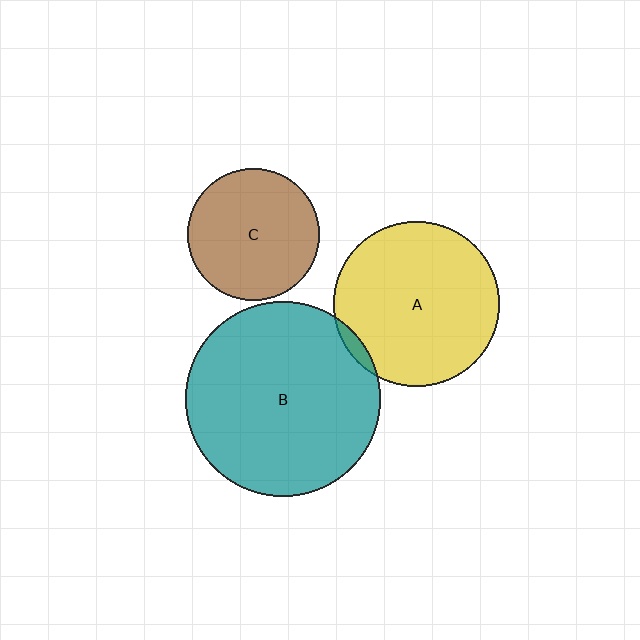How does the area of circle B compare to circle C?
Approximately 2.2 times.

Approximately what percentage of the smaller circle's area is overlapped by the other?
Approximately 5%.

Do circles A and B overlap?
Yes.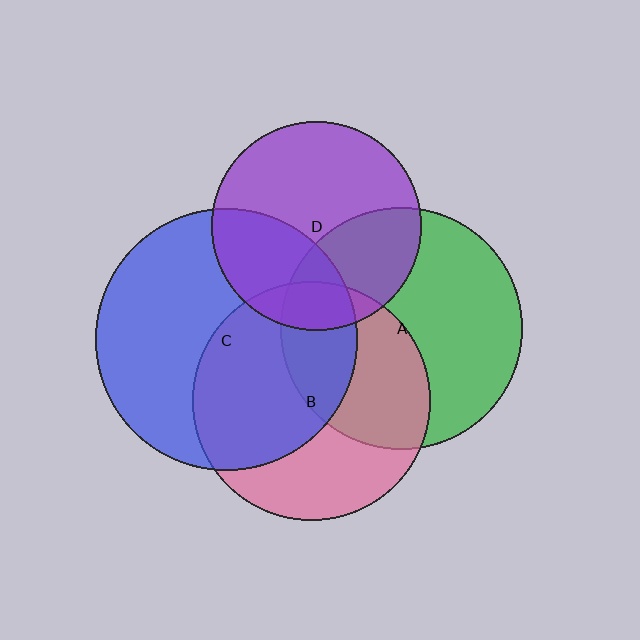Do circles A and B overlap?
Yes.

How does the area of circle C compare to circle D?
Approximately 1.6 times.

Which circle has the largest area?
Circle C (blue).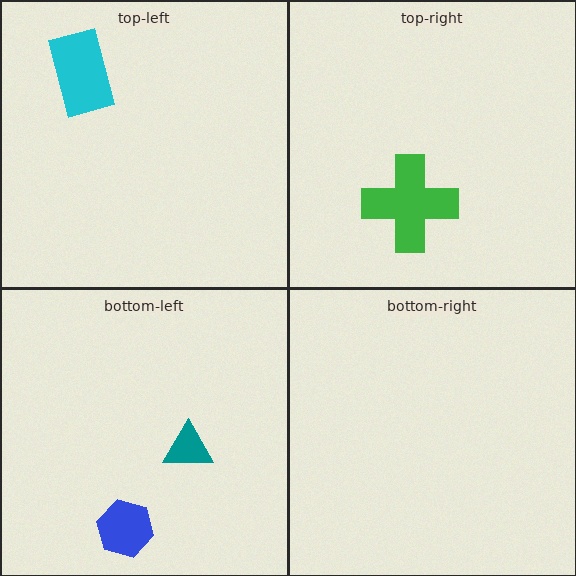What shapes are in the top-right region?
The green cross.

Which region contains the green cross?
The top-right region.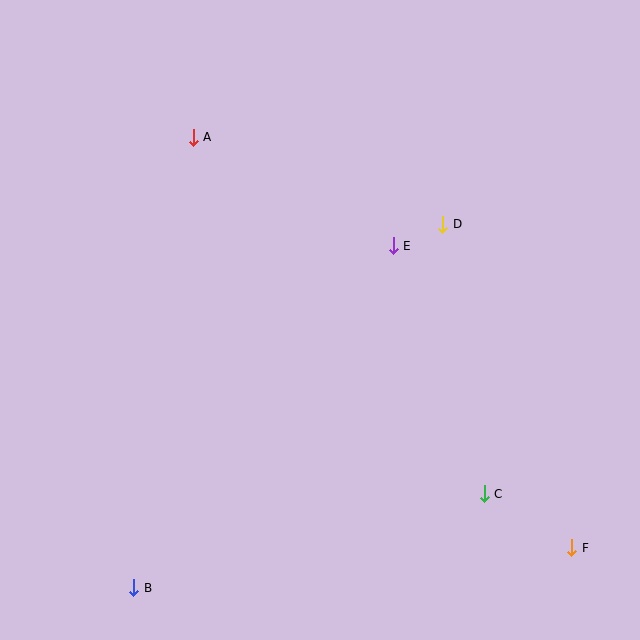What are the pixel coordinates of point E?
Point E is at (393, 246).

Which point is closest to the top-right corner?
Point D is closest to the top-right corner.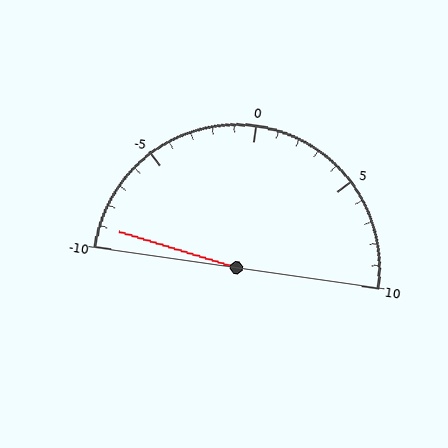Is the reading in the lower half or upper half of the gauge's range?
The reading is in the lower half of the range (-10 to 10).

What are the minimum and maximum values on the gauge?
The gauge ranges from -10 to 10.